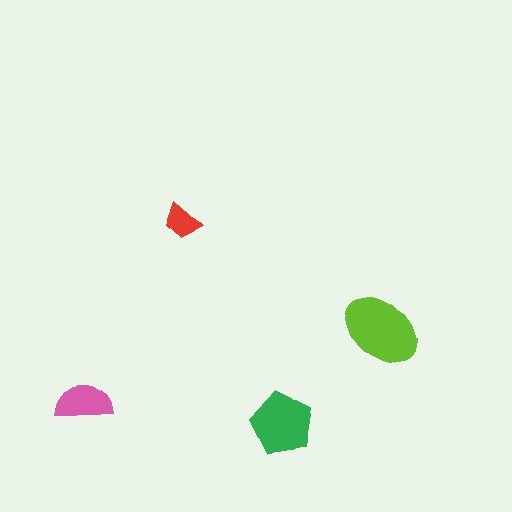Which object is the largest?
The lime ellipse.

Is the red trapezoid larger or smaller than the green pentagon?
Smaller.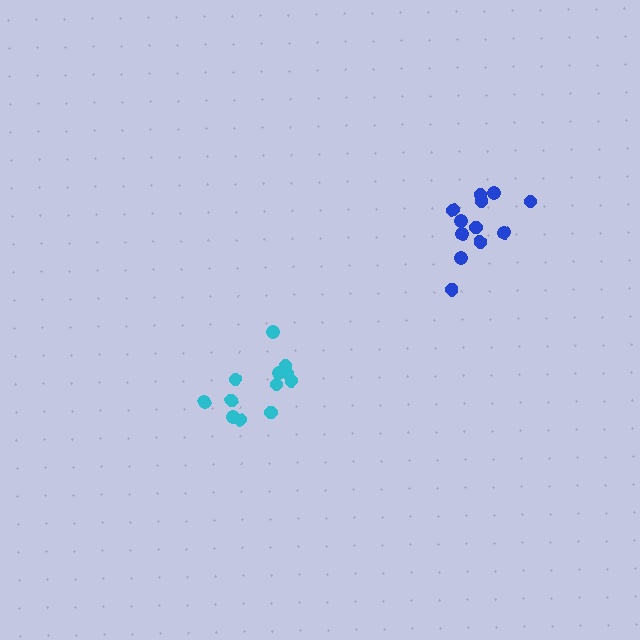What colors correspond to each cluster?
The clusters are colored: cyan, blue.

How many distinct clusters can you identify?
There are 2 distinct clusters.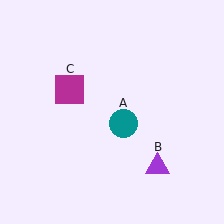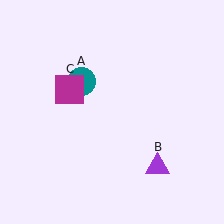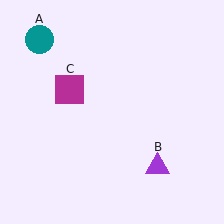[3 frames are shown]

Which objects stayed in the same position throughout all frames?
Purple triangle (object B) and magenta square (object C) remained stationary.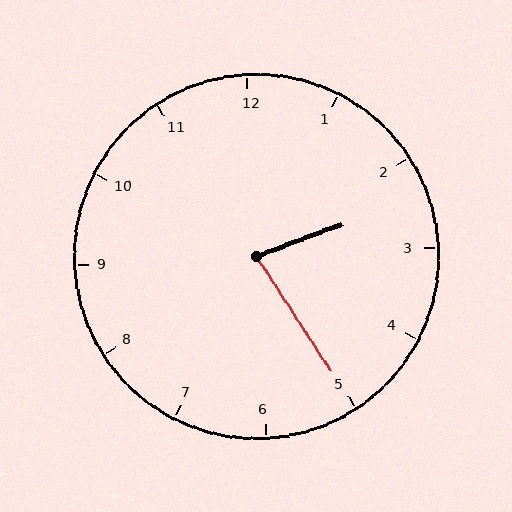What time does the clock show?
2:25.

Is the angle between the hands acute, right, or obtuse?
It is acute.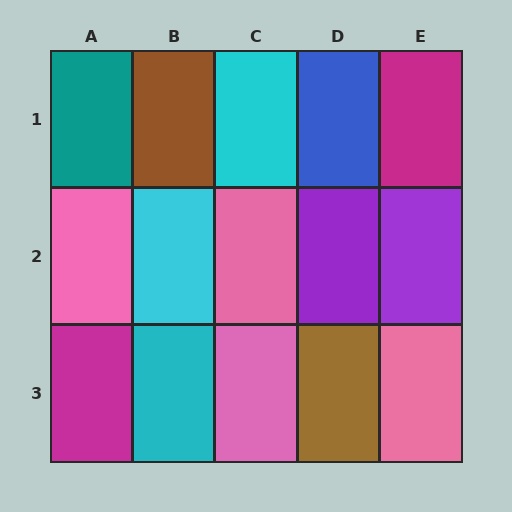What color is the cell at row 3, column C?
Pink.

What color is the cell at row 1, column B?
Brown.